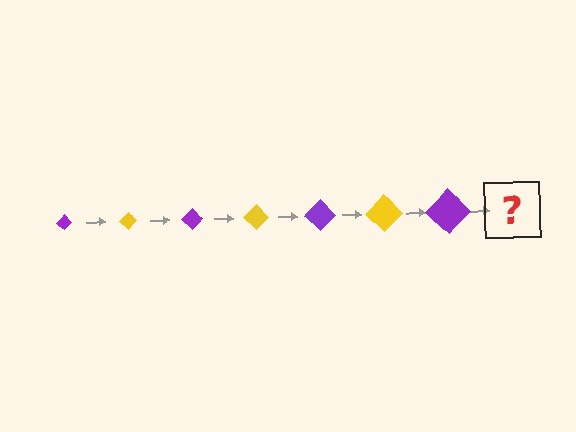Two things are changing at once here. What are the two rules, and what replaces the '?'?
The two rules are that the diamond grows larger each step and the color cycles through purple and yellow. The '?' should be a yellow diamond, larger than the previous one.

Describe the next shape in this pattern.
It should be a yellow diamond, larger than the previous one.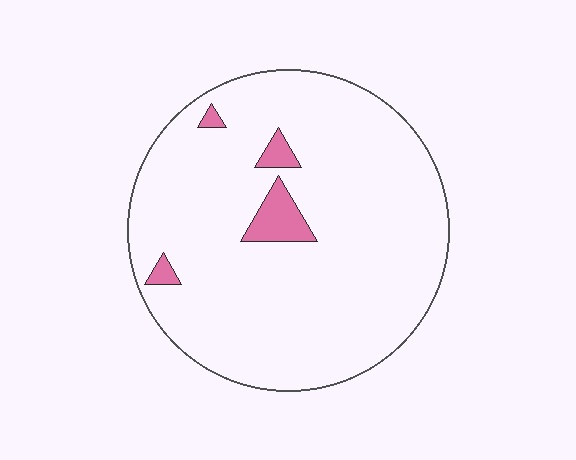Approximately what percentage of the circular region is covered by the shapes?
Approximately 5%.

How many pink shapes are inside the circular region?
4.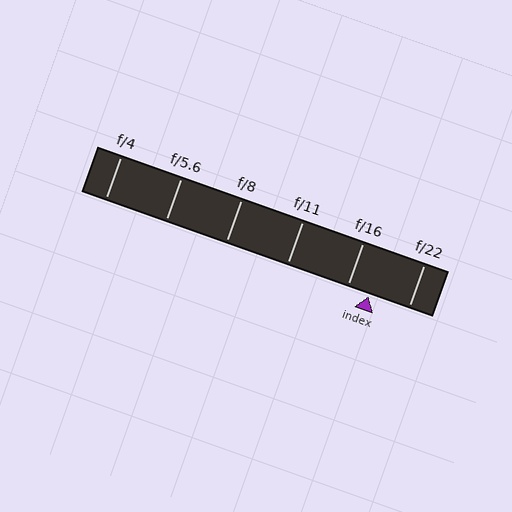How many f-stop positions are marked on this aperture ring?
There are 6 f-stop positions marked.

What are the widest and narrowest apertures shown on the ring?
The widest aperture shown is f/4 and the narrowest is f/22.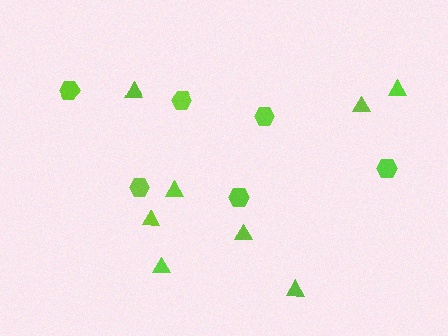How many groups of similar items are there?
There are 2 groups: one group of hexagons (6) and one group of triangles (8).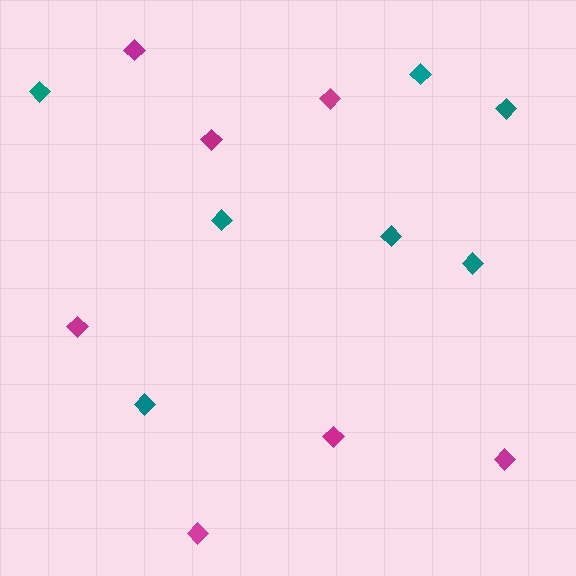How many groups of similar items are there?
There are 2 groups: one group of teal diamonds (7) and one group of magenta diamonds (7).